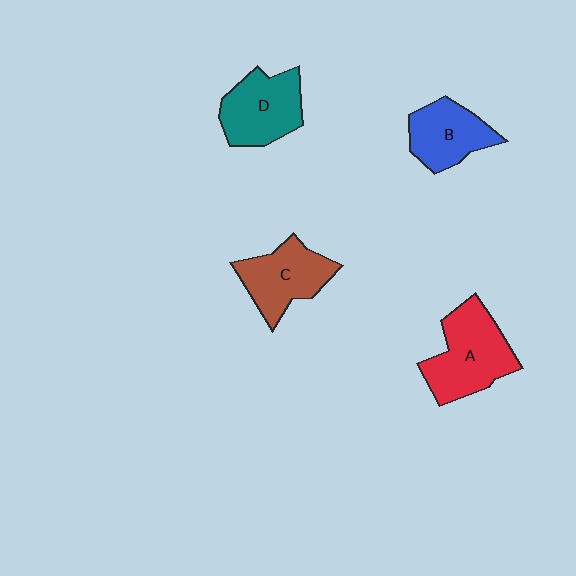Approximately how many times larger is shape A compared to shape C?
Approximately 1.2 times.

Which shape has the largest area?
Shape A (red).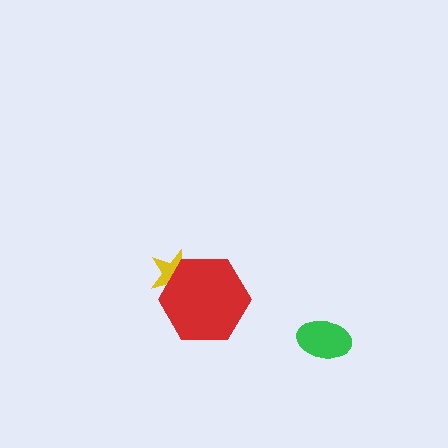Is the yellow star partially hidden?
Yes, it is partially covered by another shape.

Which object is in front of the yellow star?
The red hexagon is in front of the yellow star.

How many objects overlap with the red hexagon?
1 object overlaps with the red hexagon.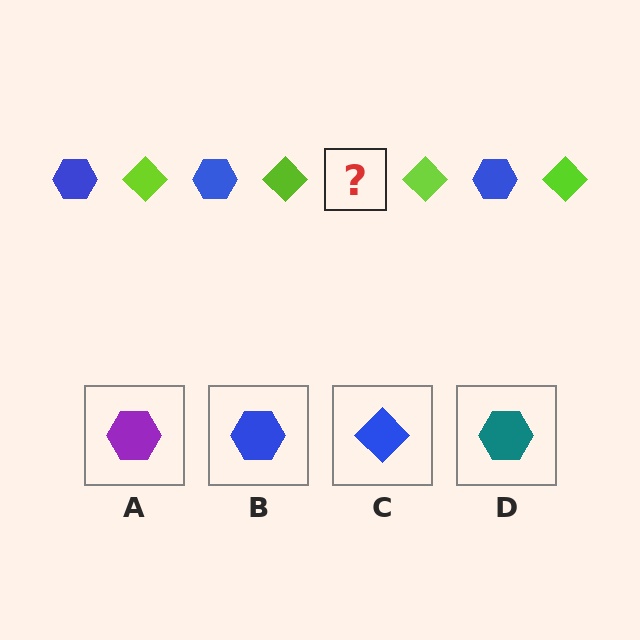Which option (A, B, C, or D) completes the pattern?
B.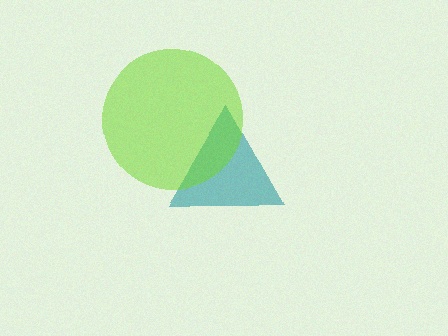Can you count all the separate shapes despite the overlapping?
Yes, there are 2 separate shapes.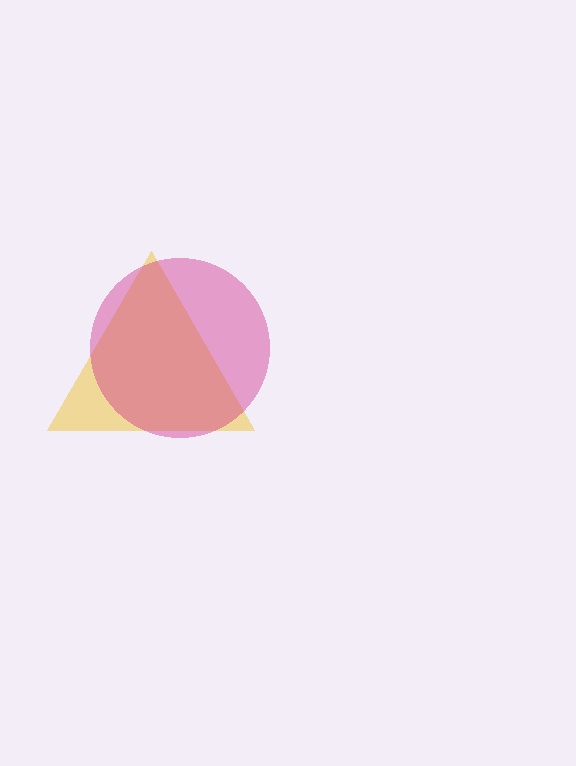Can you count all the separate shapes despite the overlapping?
Yes, there are 2 separate shapes.